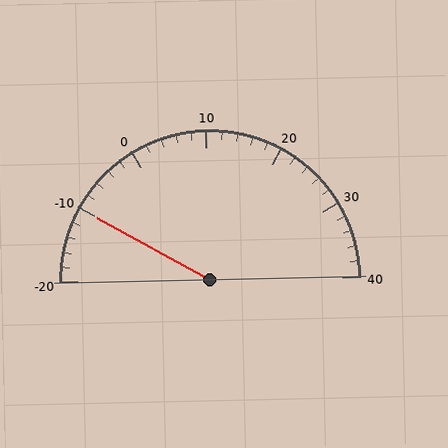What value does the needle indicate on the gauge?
The needle indicates approximately -10.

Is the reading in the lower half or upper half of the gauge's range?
The reading is in the lower half of the range (-20 to 40).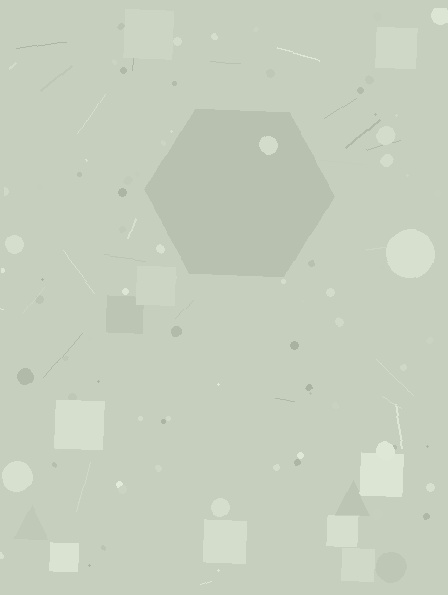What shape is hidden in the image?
A hexagon is hidden in the image.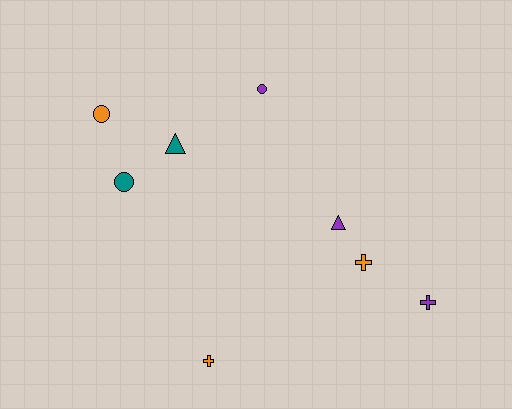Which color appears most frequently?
Purple, with 3 objects.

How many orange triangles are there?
There are no orange triangles.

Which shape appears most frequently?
Cross, with 3 objects.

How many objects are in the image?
There are 8 objects.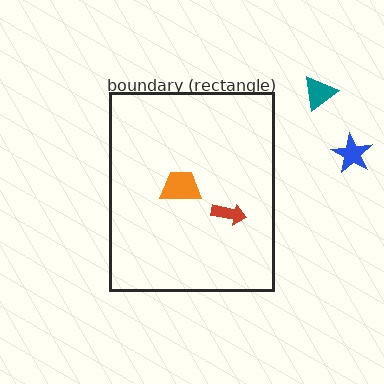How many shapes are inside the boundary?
2 inside, 2 outside.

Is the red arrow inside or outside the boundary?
Inside.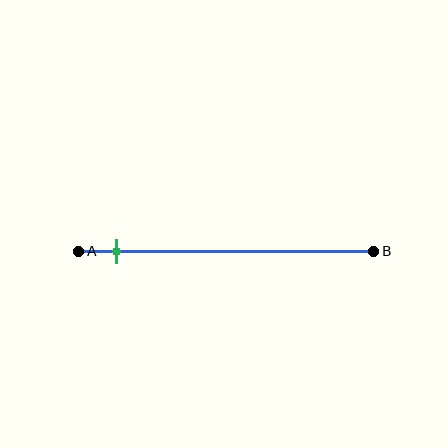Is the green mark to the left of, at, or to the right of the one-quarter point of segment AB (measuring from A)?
The green mark is to the left of the one-quarter point of segment AB.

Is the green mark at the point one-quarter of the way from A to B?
No, the mark is at about 15% from A, not at the 25% one-quarter point.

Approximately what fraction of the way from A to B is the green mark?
The green mark is approximately 15% of the way from A to B.